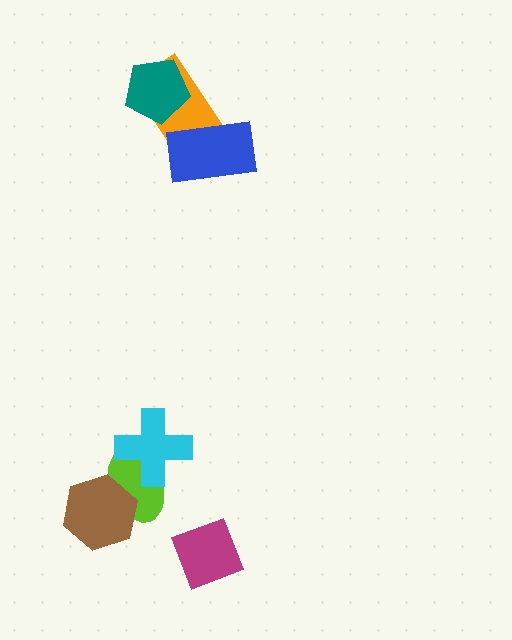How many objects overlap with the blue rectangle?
1 object overlaps with the blue rectangle.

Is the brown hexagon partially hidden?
No, no other shape covers it.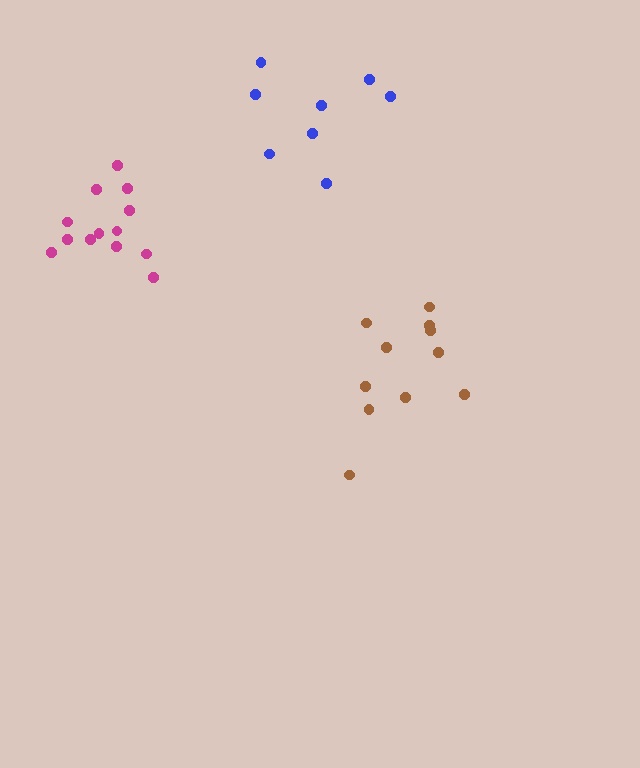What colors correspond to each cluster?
The clusters are colored: blue, magenta, brown.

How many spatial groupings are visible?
There are 3 spatial groupings.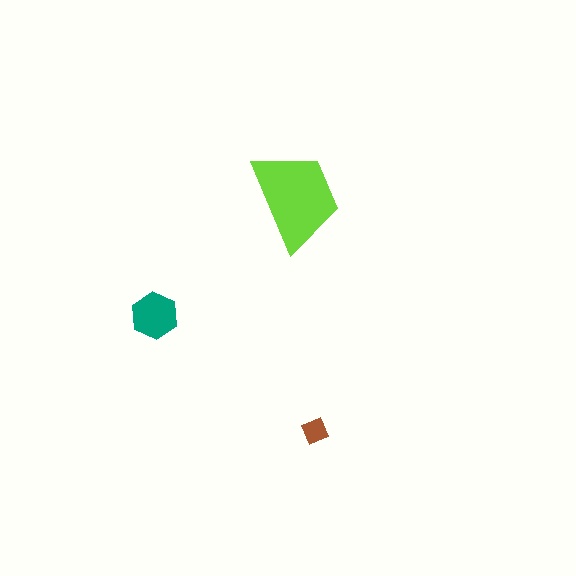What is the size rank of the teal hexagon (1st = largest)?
2nd.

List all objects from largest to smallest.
The lime trapezoid, the teal hexagon, the brown diamond.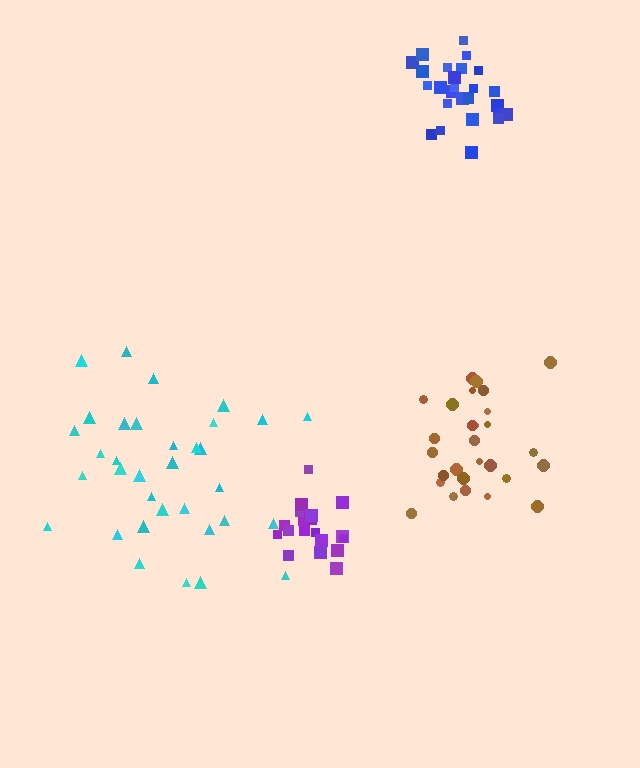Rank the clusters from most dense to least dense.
purple, blue, brown, cyan.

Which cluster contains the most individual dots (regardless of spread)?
Cyan (34).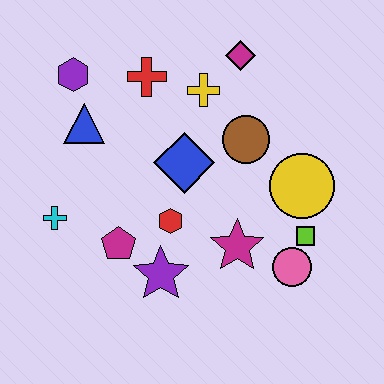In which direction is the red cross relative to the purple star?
The red cross is above the purple star.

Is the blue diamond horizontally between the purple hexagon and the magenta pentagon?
No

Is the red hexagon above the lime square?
Yes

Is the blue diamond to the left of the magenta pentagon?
No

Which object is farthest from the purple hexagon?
The pink circle is farthest from the purple hexagon.